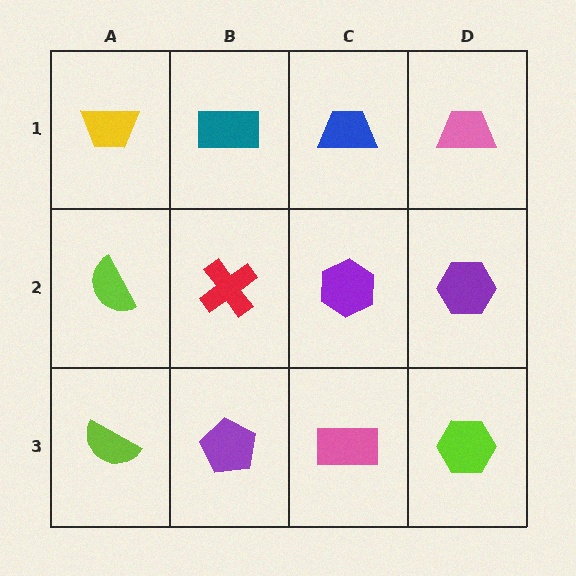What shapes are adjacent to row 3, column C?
A purple hexagon (row 2, column C), a purple pentagon (row 3, column B), a lime hexagon (row 3, column D).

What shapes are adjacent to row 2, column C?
A blue trapezoid (row 1, column C), a pink rectangle (row 3, column C), a red cross (row 2, column B), a purple hexagon (row 2, column D).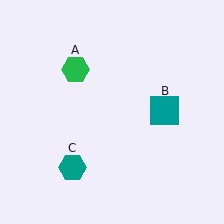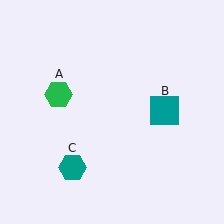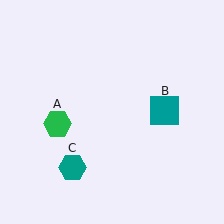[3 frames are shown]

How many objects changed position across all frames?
1 object changed position: green hexagon (object A).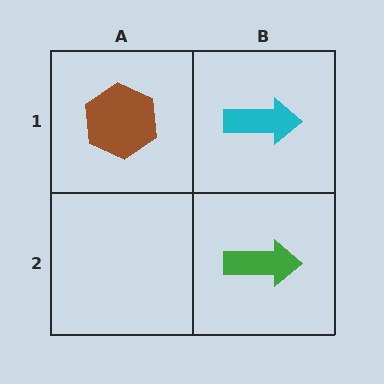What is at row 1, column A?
A brown hexagon.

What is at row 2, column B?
A green arrow.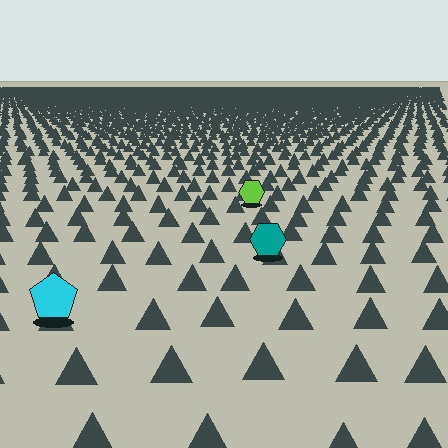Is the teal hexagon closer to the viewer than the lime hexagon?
Yes. The teal hexagon is closer — you can tell from the texture gradient: the ground texture is coarser near it.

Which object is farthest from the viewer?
The lime hexagon is farthest from the viewer. It appears smaller and the ground texture around it is denser.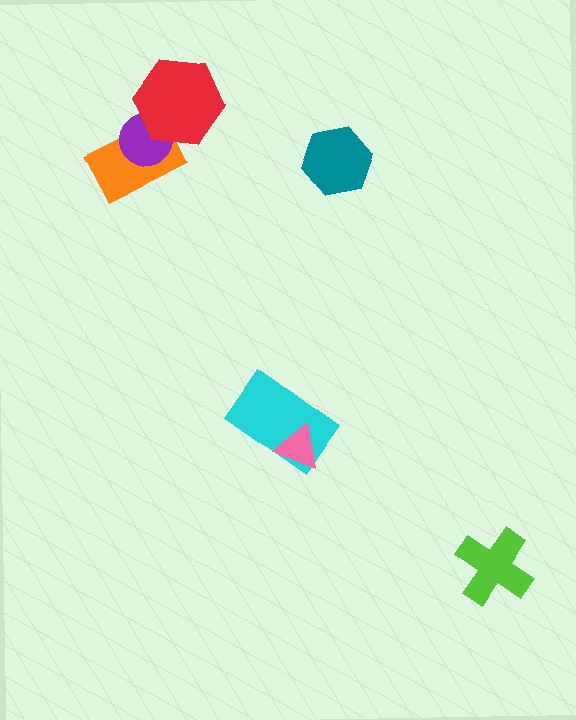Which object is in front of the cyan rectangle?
The pink triangle is in front of the cyan rectangle.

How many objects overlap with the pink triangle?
1 object overlaps with the pink triangle.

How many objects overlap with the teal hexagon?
0 objects overlap with the teal hexagon.